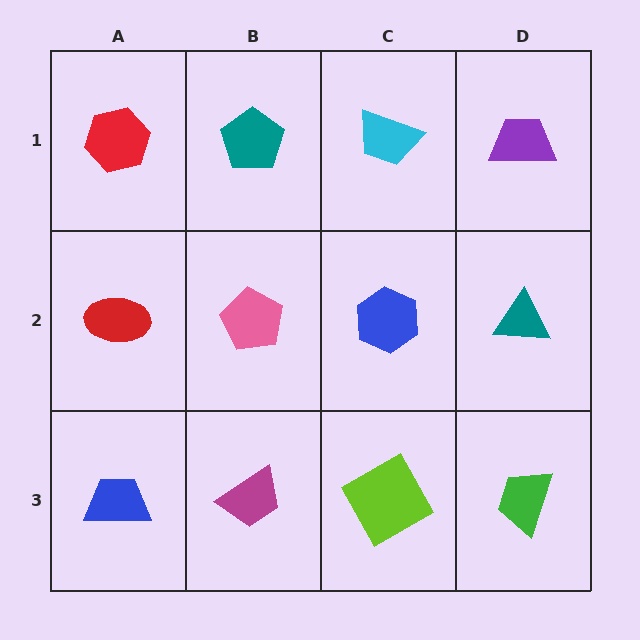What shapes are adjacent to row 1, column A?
A red ellipse (row 2, column A), a teal pentagon (row 1, column B).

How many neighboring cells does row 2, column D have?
3.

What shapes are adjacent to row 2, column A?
A red hexagon (row 1, column A), a blue trapezoid (row 3, column A), a pink pentagon (row 2, column B).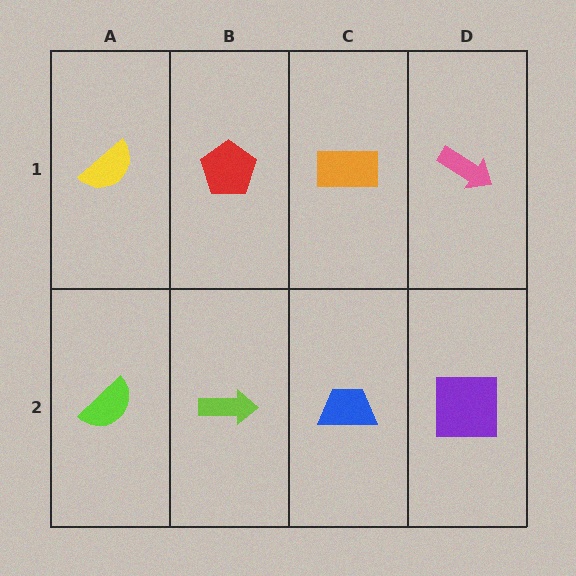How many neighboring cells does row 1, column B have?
3.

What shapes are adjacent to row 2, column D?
A pink arrow (row 1, column D), a blue trapezoid (row 2, column C).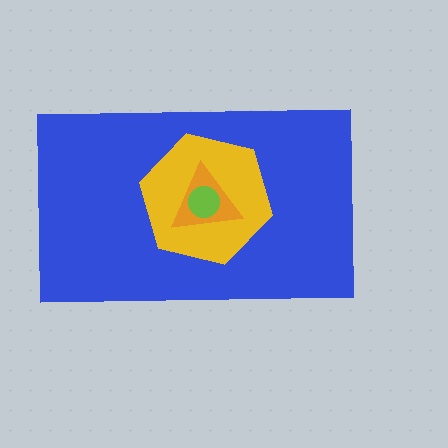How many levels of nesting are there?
4.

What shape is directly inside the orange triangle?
The lime circle.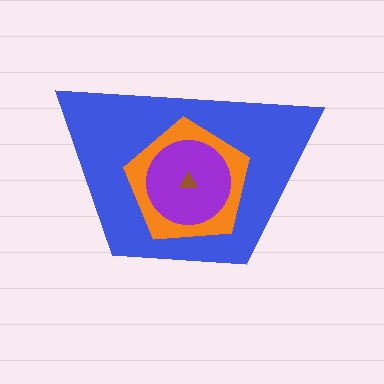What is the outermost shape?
The blue trapezoid.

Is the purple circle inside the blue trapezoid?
Yes.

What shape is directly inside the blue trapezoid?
The orange pentagon.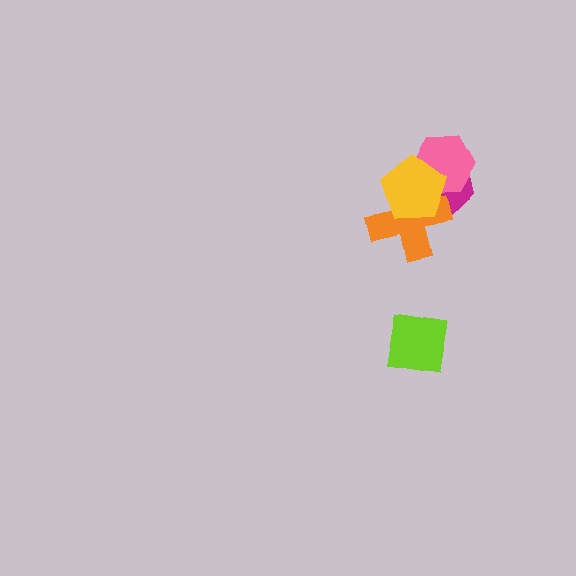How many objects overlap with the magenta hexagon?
3 objects overlap with the magenta hexagon.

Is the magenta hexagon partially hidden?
Yes, it is partially covered by another shape.